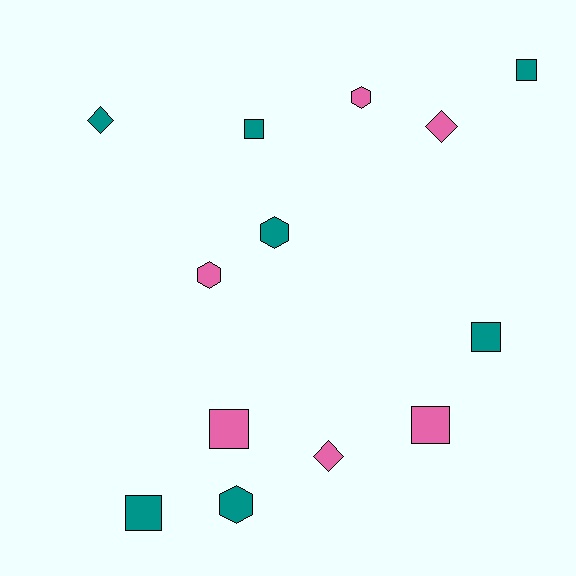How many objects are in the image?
There are 13 objects.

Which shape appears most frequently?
Square, with 6 objects.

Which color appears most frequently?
Teal, with 7 objects.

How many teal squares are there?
There are 4 teal squares.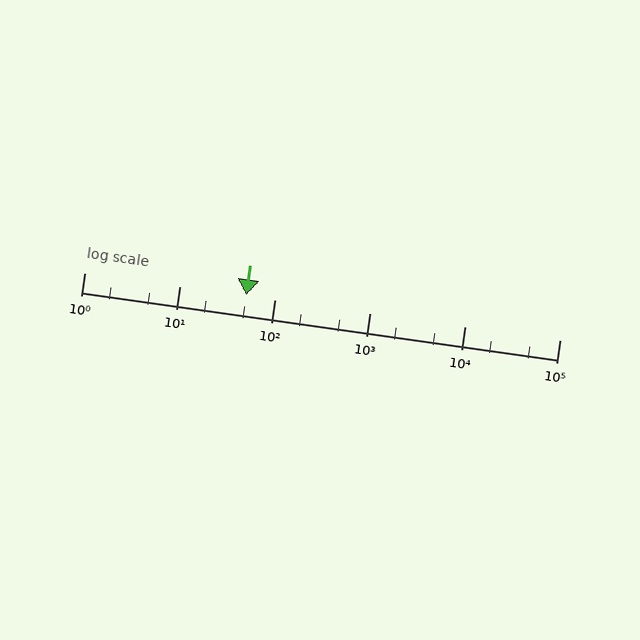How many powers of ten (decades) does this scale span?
The scale spans 5 decades, from 1 to 100000.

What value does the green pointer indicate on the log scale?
The pointer indicates approximately 51.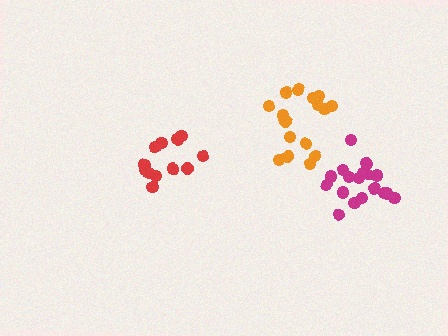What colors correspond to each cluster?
The clusters are colored: orange, red, magenta.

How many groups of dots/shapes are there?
There are 3 groups.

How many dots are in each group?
Group 1: 16 dots, Group 2: 13 dots, Group 3: 18 dots (47 total).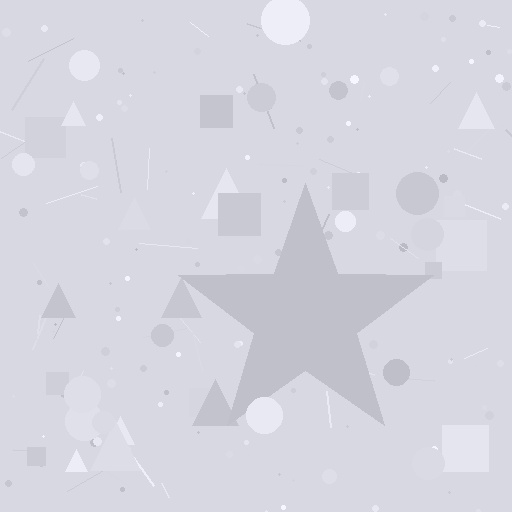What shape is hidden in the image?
A star is hidden in the image.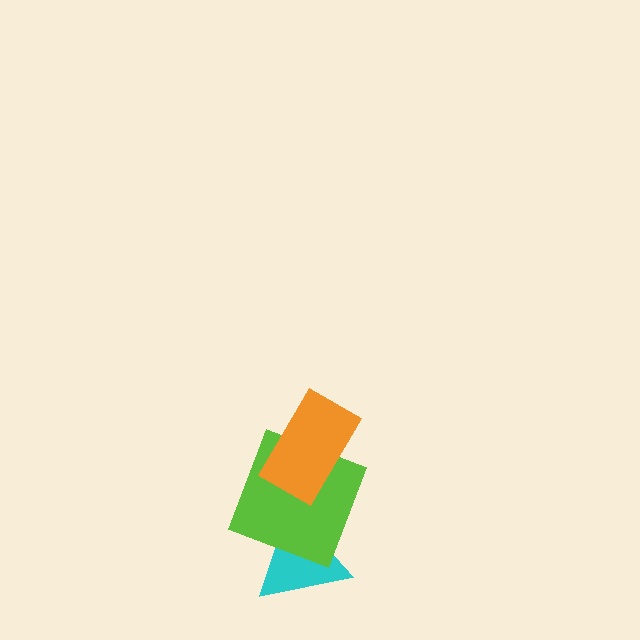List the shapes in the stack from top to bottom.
From top to bottom: the orange rectangle, the lime square, the cyan triangle.